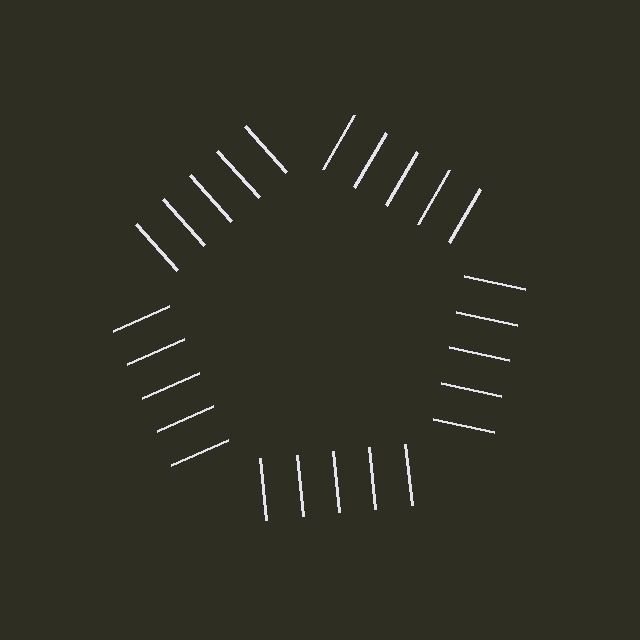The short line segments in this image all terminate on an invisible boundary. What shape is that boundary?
An illusory pentagon — the line segments terminate on its edges but no continuous stroke is drawn.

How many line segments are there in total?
25 — 5 along each of the 5 edges.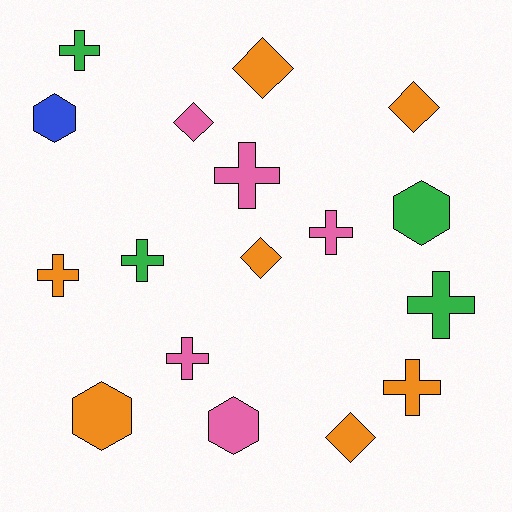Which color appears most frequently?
Orange, with 7 objects.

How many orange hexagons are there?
There is 1 orange hexagon.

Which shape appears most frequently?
Cross, with 8 objects.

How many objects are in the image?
There are 17 objects.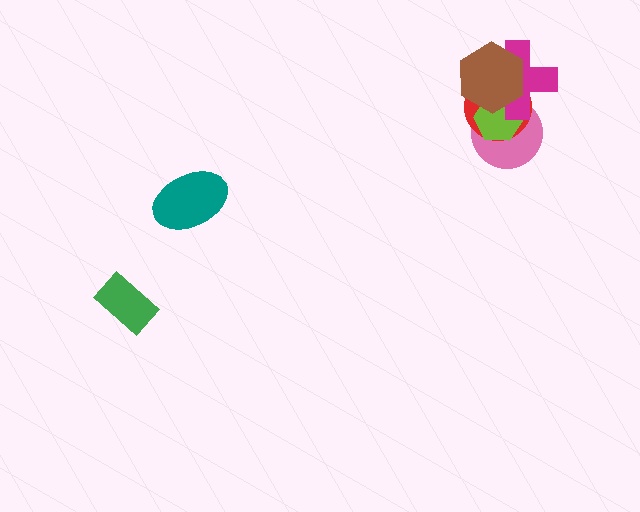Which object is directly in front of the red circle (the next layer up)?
The lime hexagon is directly in front of the red circle.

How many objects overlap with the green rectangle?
0 objects overlap with the green rectangle.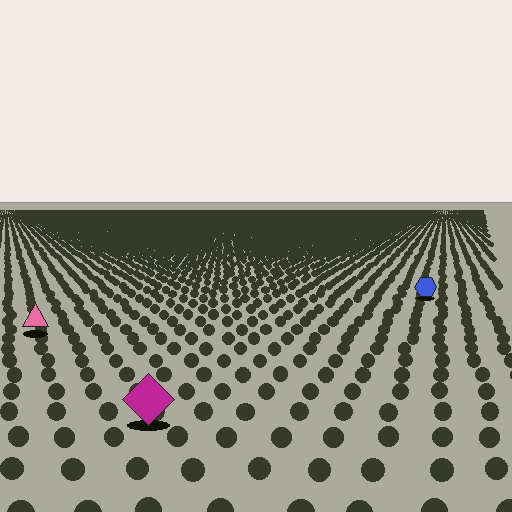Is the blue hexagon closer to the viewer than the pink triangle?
No. The pink triangle is closer — you can tell from the texture gradient: the ground texture is coarser near it.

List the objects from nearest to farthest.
From nearest to farthest: the magenta diamond, the pink triangle, the blue hexagon.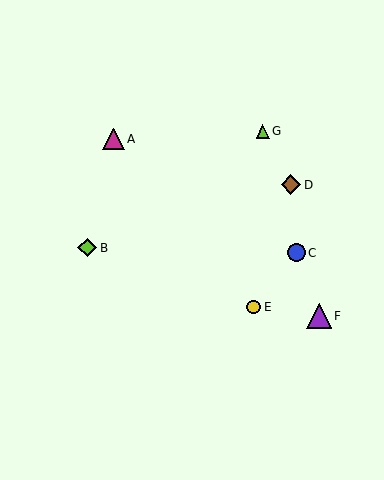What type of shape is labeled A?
Shape A is a magenta triangle.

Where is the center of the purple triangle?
The center of the purple triangle is at (319, 316).